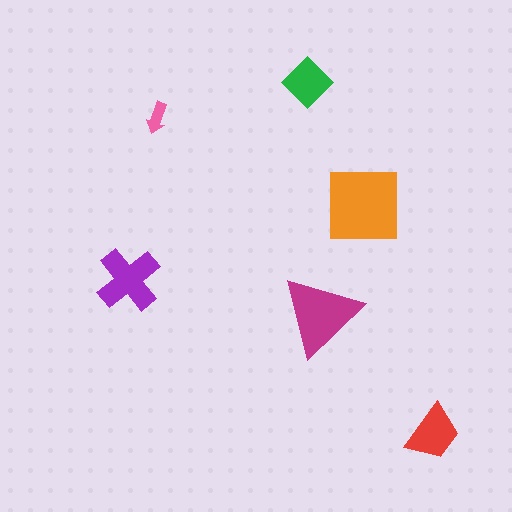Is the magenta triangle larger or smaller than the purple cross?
Larger.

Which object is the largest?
The orange square.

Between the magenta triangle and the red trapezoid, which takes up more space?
The magenta triangle.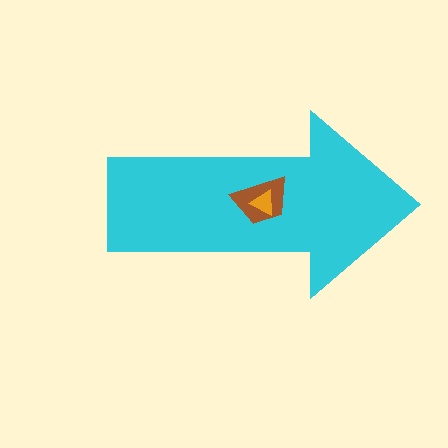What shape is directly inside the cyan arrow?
The brown trapezoid.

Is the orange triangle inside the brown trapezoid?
Yes.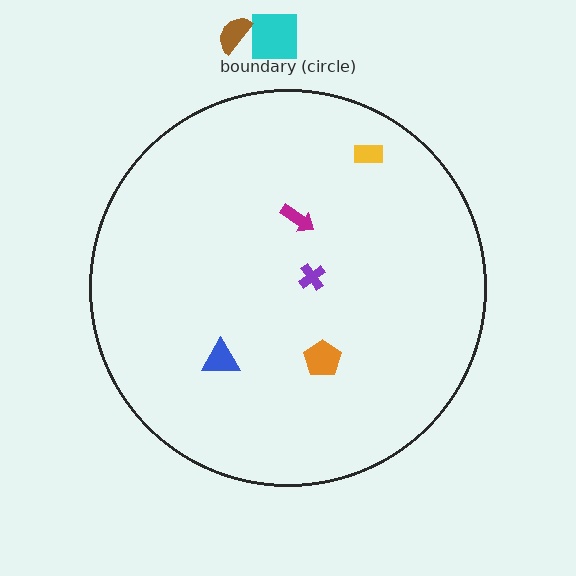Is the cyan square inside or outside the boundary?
Outside.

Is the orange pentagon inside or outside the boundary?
Inside.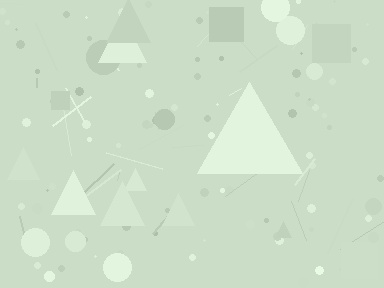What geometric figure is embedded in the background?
A triangle is embedded in the background.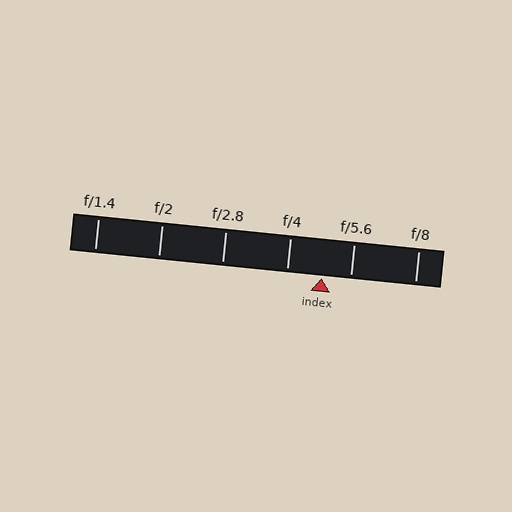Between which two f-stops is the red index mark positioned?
The index mark is between f/4 and f/5.6.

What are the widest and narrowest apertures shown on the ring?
The widest aperture shown is f/1.4 and the narrowest is f/8.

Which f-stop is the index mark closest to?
The index mark is closest to f/5.6.